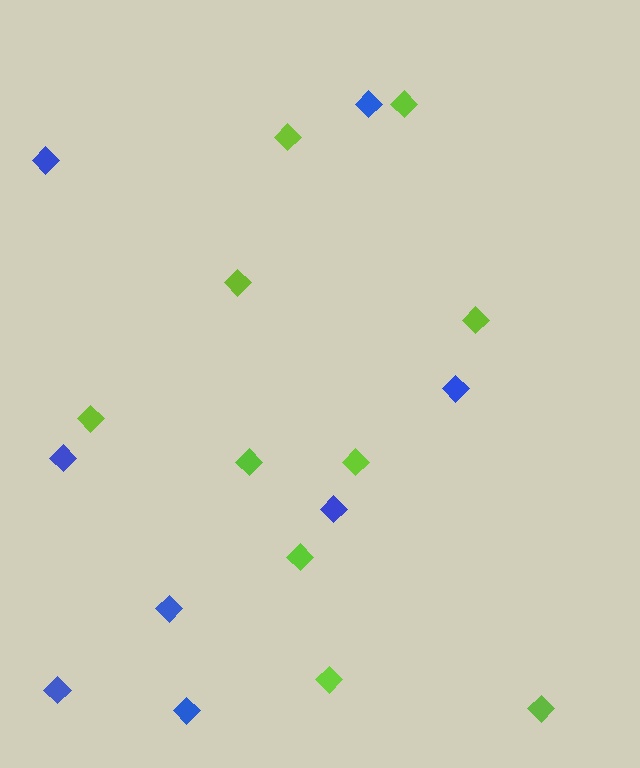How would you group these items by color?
There are 2 groups: one group of lime diamonds (10) and one group of blue diamonds (8).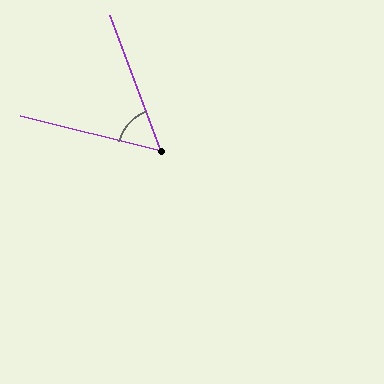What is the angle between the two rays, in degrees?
Approximately 56 degrees.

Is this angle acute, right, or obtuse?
It is acute.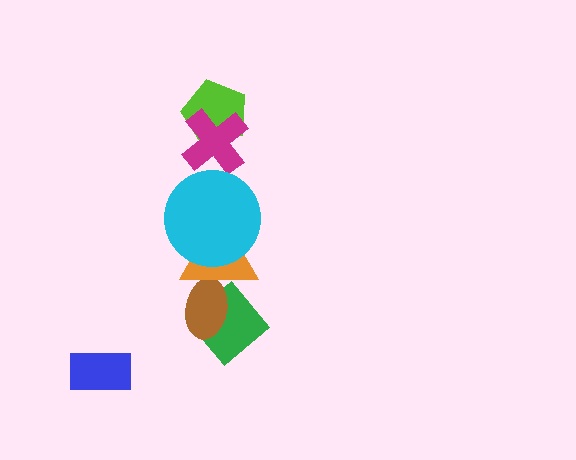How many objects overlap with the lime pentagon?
1 object overlaps with the lime pentagon.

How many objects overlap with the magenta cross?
1 object overlaps with the magenta cross.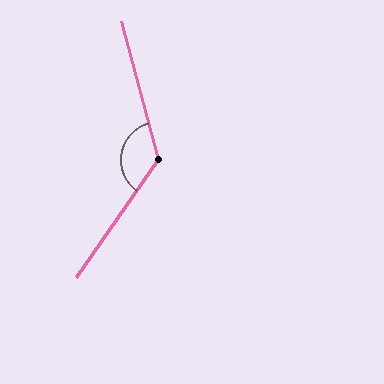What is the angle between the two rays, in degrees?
Approximately 130 degrees.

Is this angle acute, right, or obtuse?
It is obtuse.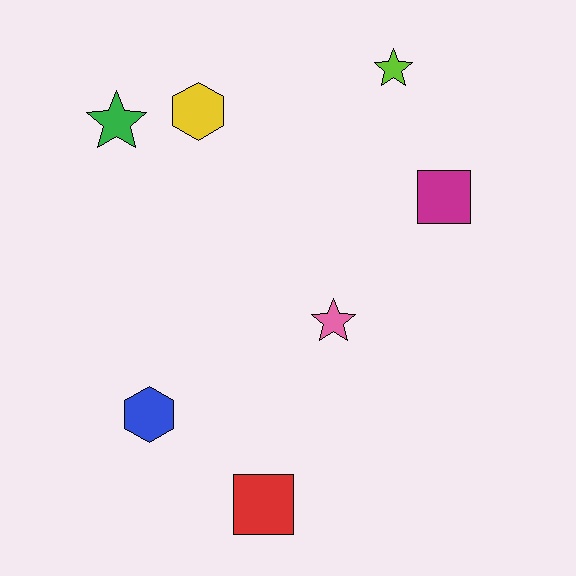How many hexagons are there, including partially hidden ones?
There are 2 hexagons.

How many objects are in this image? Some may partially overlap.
There are 7 objects.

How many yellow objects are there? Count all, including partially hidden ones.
There is 1 yellow object.